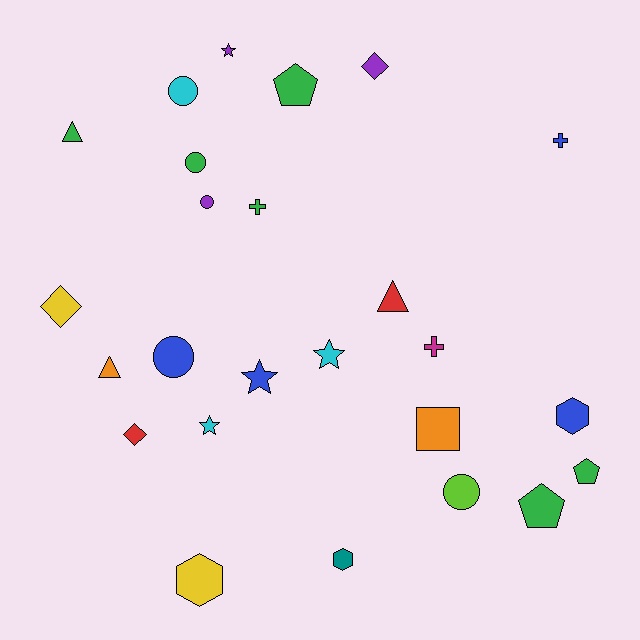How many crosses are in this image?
There are 3 crosses.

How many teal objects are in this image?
There is 1 teal object.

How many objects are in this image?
There are 25 objects.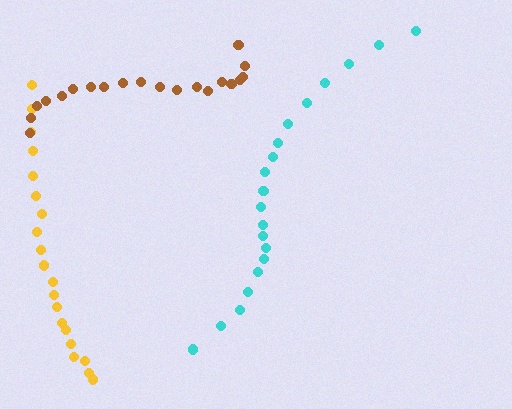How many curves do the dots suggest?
There are 3 distinct paths.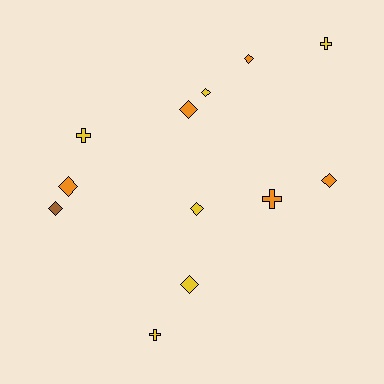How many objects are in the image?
There are 12 objects.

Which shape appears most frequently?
Diamond, with 8 objects.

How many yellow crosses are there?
There are 3 yellow crosses.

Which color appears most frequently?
Yellow, with 6 objects.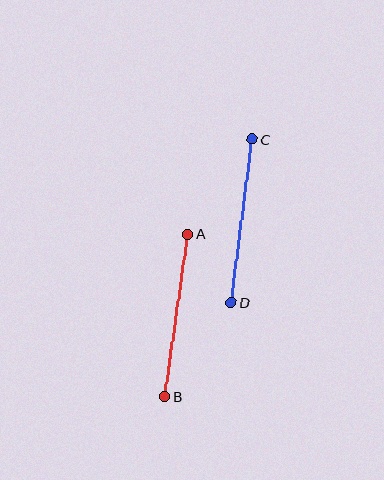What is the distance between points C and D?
The distance is approximately 165 pixels.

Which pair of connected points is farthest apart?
Points C and D are farthest apart.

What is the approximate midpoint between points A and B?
The midpoint is at approximately (176, 315) pixels.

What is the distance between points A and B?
The distance is approximately 164 pixels.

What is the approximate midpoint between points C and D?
The midpoint is at approximately (242, 221) pixels.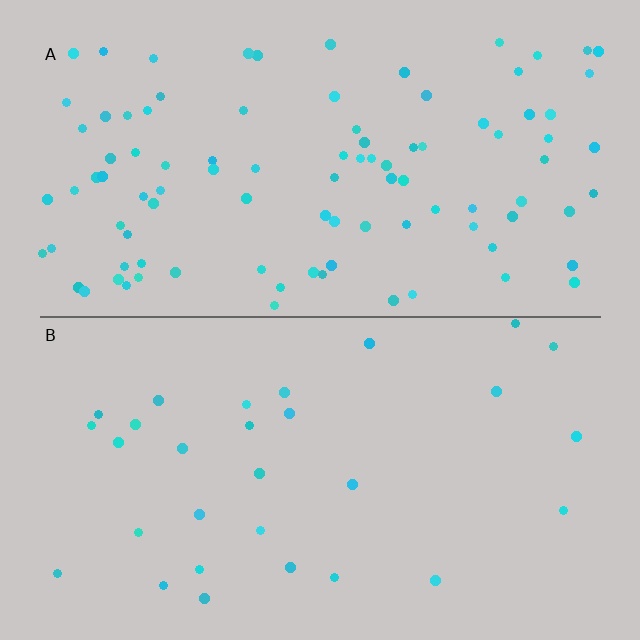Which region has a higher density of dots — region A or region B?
A (the top).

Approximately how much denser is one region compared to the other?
Approximately 3.3× — region A over region B.